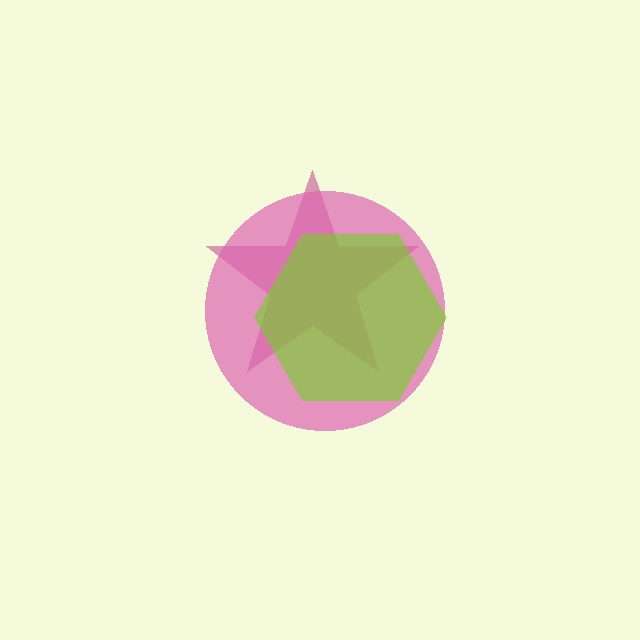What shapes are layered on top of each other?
The layered shapes are: a magenta star, a pink circle, a lime hexagon.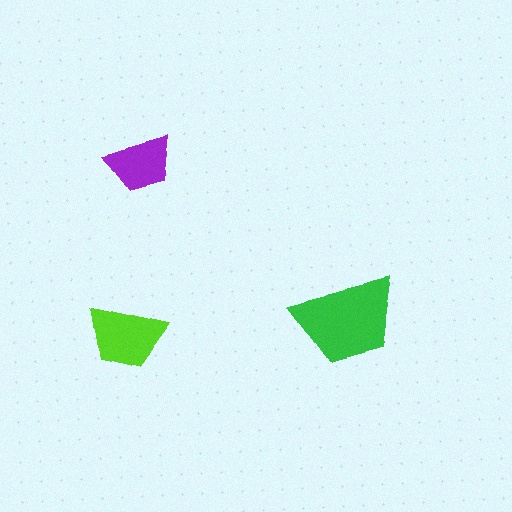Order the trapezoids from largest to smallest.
the green one, the lime one, the purple one.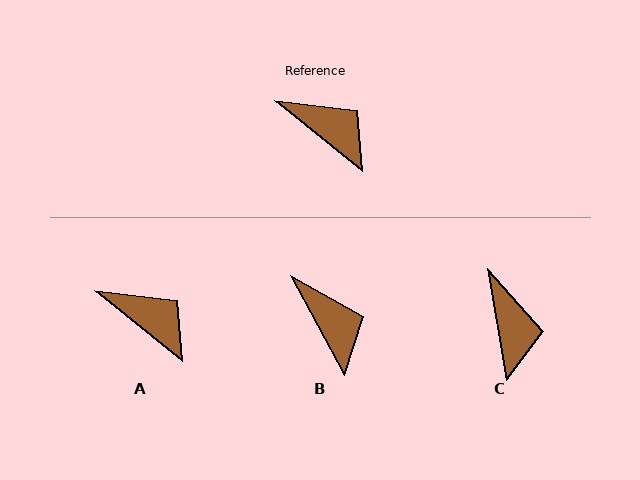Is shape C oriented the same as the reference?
No, it is off by about 41 degrees.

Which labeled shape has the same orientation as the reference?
A.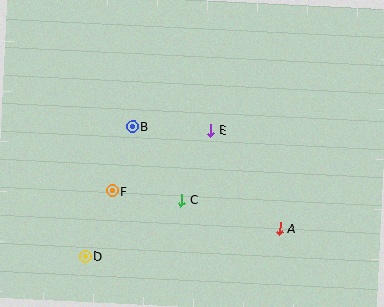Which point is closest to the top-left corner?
Point B is closest to the top-left corner.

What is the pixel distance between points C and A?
The distance between C and A is 102 pixels.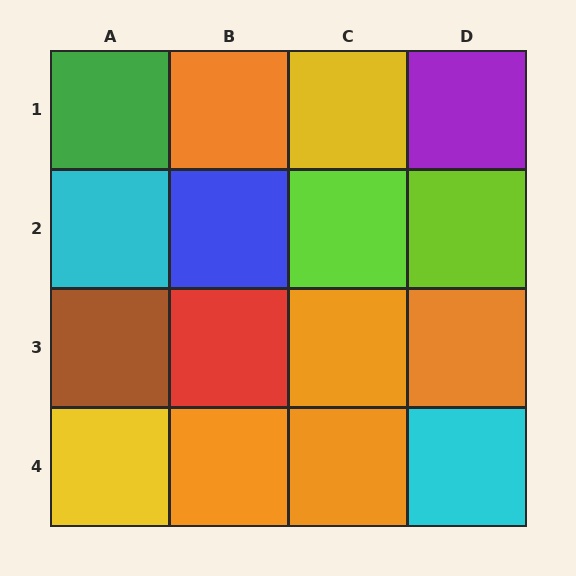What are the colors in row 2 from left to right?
Cyan, blue, lime, lime.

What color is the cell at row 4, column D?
Cyan.